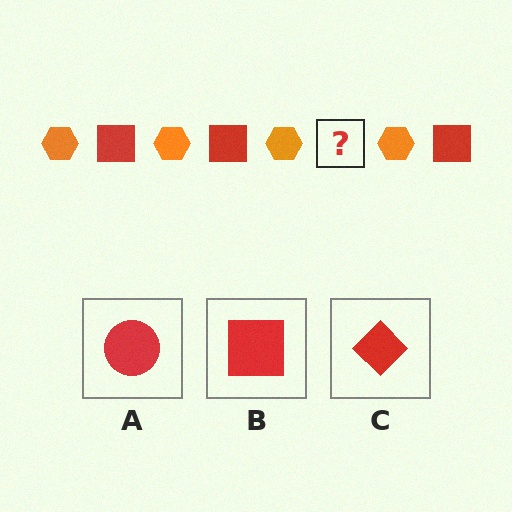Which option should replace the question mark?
Option B.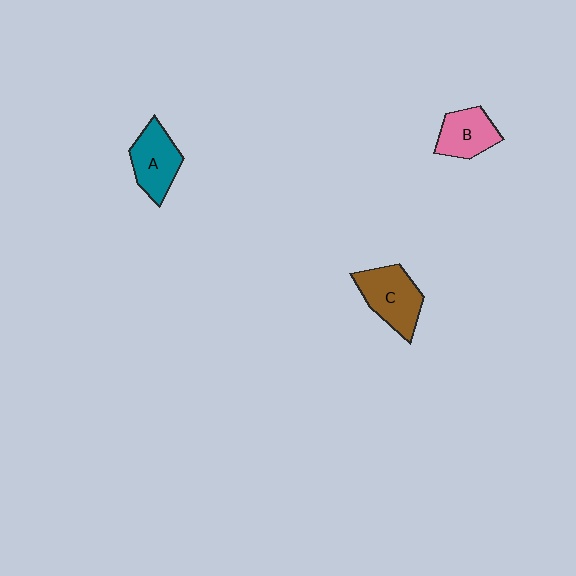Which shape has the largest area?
Shape C (brown).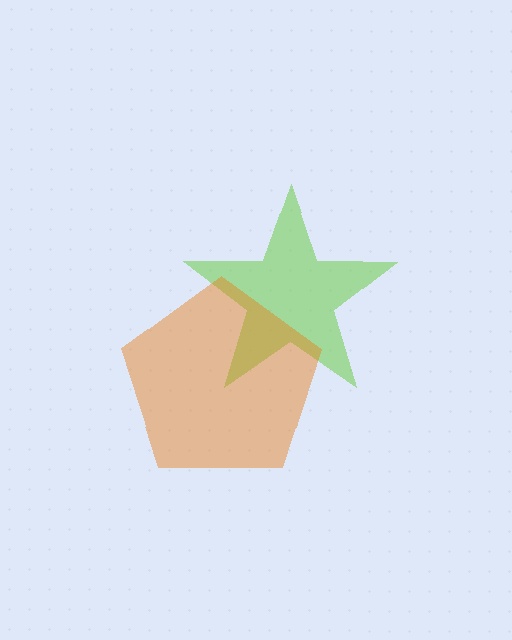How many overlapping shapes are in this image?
There are 2 overlapping shapes in the image.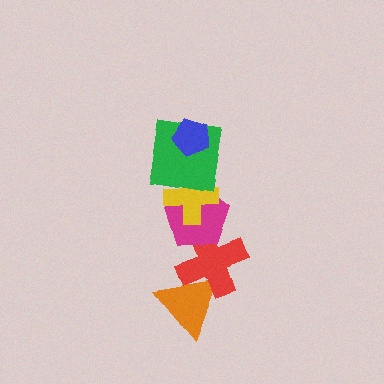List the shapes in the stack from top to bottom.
From top to bottom: the blue pentagon, the green square, the yellow cross, the magenta pentagon, the red cross, the orange triangle.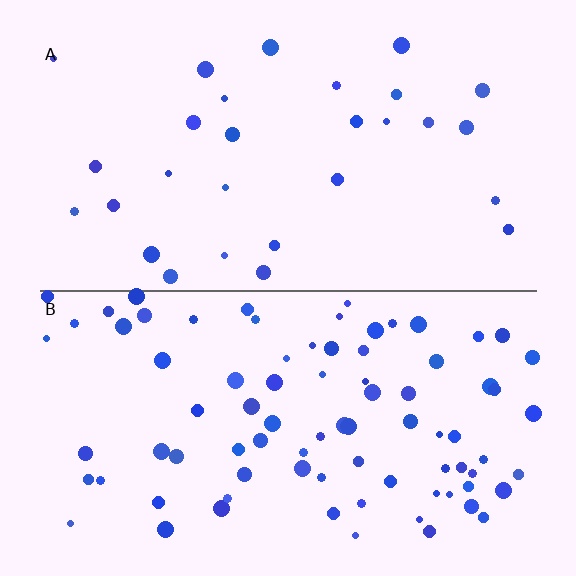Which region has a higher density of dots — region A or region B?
B (the bottom).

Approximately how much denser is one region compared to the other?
Approximately 2.9× — region B over region A.